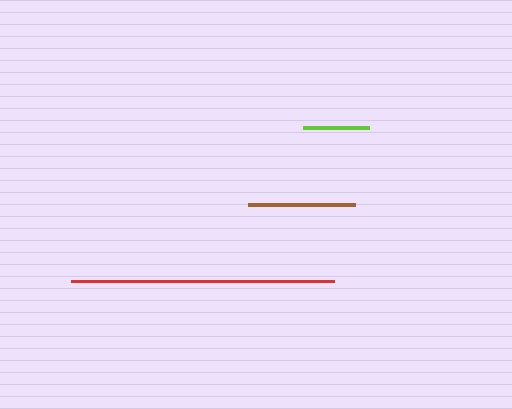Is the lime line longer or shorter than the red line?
The red line is longer than the lime line.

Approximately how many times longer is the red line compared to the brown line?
The red line is approximately 2.5 times the length of the brown line.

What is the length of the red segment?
The red segment is approximately 263 pixels long.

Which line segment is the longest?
The red line is the longest at approximately 263 pixels.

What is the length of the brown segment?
The brown segment is approximately 107 pixels long.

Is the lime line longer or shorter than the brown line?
The brown line is longer than the lime line.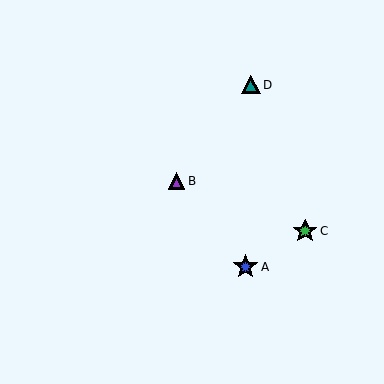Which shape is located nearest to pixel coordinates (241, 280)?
The blue star (labeled A) at (246, 267) is nearest to that location.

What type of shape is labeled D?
Shape D is a teal triangle.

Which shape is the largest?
The blue star (labeled A) is the largest.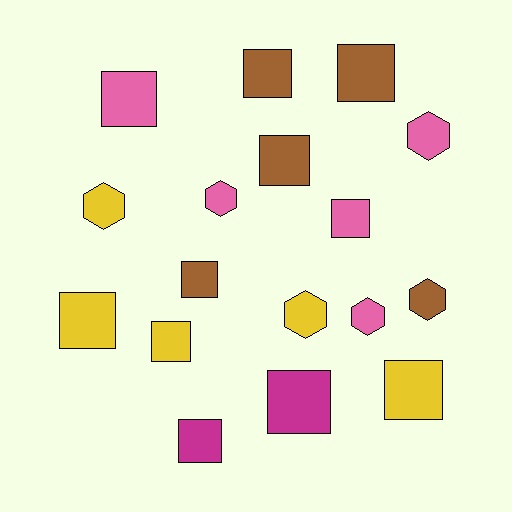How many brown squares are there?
There are 4 brown squares.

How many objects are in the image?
There are 17 objects.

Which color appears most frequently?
Yellow, with 5 objects.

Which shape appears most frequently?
Square, with 11 objects.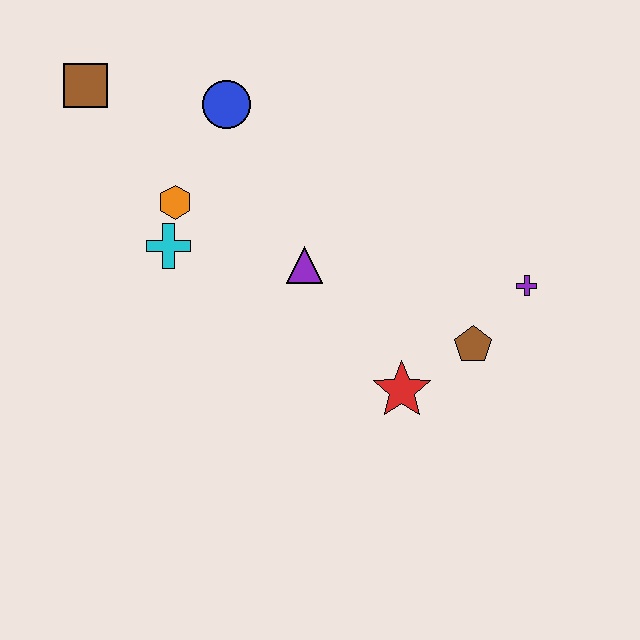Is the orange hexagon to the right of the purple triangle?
No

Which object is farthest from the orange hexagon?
The purple cross is farthest from the orange hexagon.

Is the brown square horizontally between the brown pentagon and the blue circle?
No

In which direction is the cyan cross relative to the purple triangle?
The cyan cross is to the left of the purple triangle.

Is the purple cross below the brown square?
Yes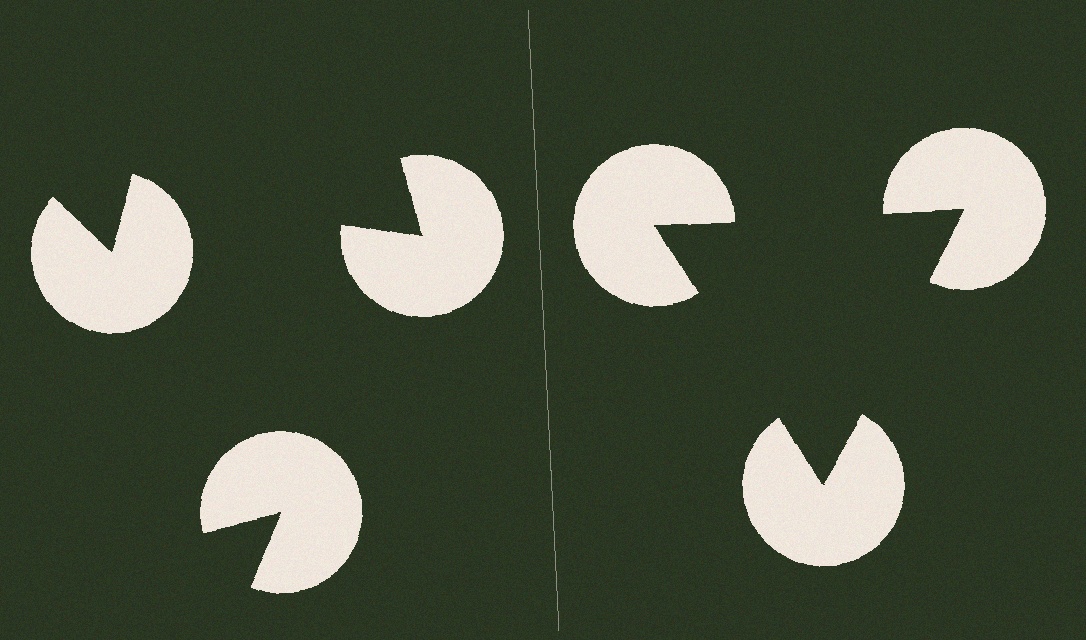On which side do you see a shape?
An illusory triangle appears on the right side. On the left side the wedge cuts are rotated, so no coherent shape forms.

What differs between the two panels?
The pac-man discs are positioned identically on both sides; only the wedge orientations differ. On the right they align to a triangle; on the left they are misaligned.